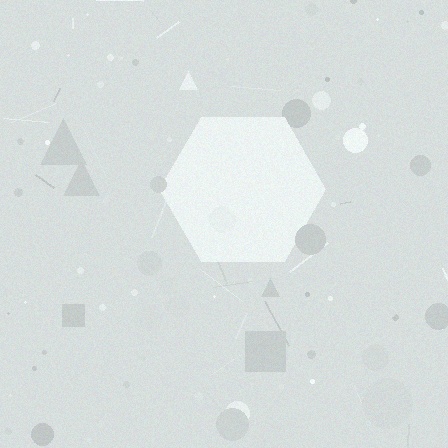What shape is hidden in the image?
A hexagon is hidden in the image.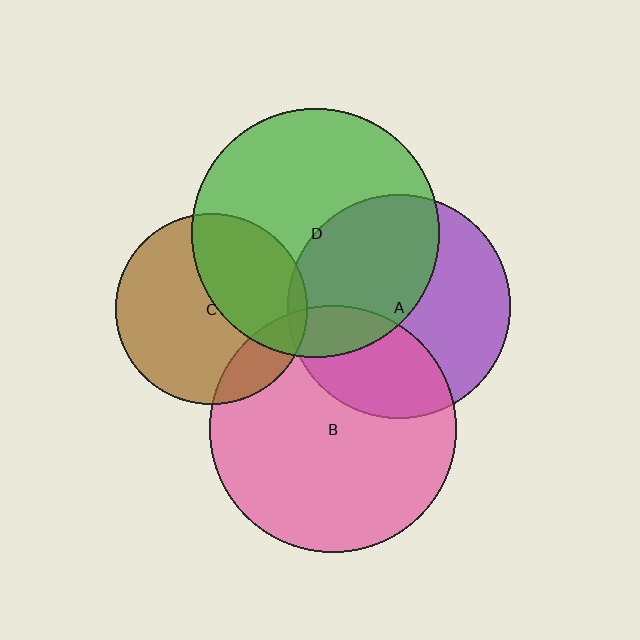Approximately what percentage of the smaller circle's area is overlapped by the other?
Approximately 30%.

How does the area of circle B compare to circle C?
Approximately 1.7 times.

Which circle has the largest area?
Circle D (green).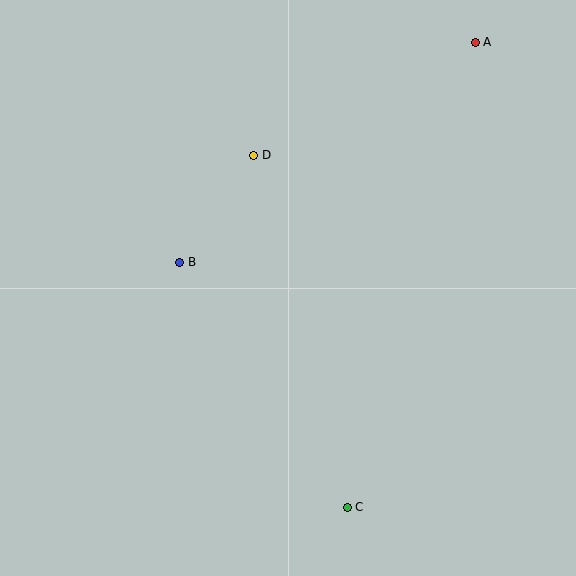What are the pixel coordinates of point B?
Point B is at (180, 262).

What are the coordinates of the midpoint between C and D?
The midpoint between C and D is at (300, 331).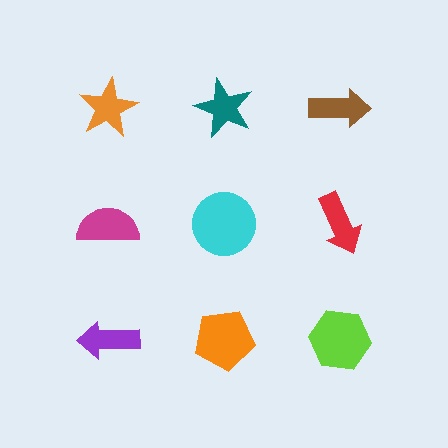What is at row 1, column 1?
An orange star.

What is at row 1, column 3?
A brown arrow.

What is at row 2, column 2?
A cyan circle.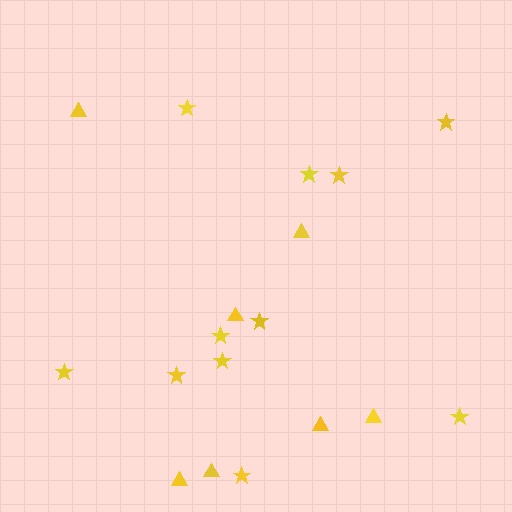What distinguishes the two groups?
There are 2 groups: one group of stars (11) and one group of triangles (7).